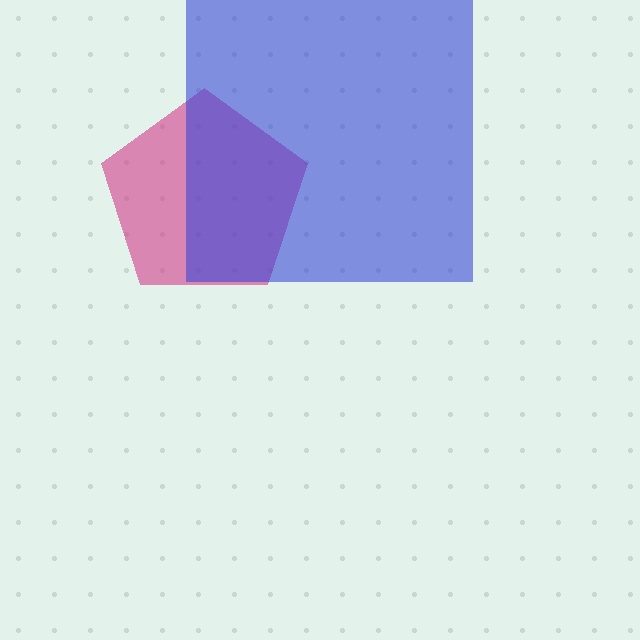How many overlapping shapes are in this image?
There are 2 overlapping shapes in the image.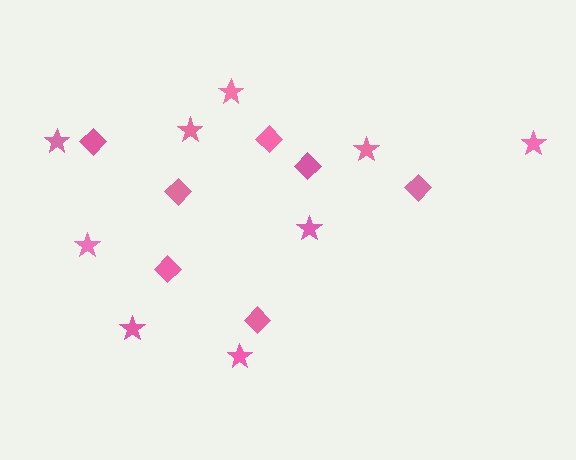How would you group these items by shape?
There are 2 groups: one group of diamonds (7) and one group of stars (9).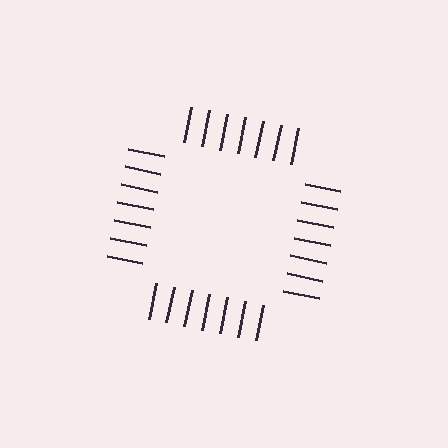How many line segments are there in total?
28 — 7 along each of the 4 edges.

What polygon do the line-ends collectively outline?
An illusory square — the line segments terminate on its edges but no continuous stroke is drawn.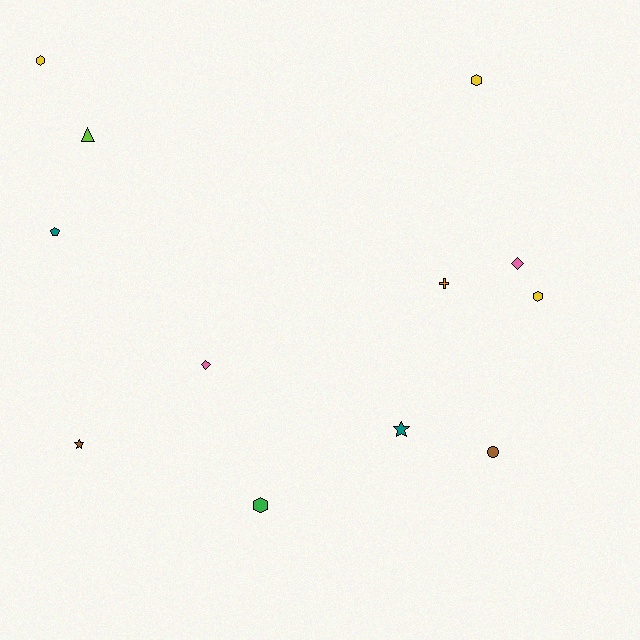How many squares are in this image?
There are no squares.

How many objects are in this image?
There are 12 objects.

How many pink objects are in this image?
There are 2 pink objects.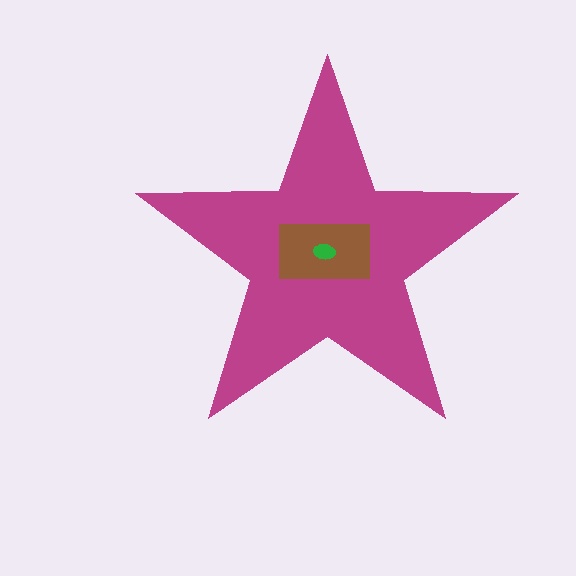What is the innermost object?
The green ellipse.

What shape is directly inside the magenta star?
The brown rectangle.